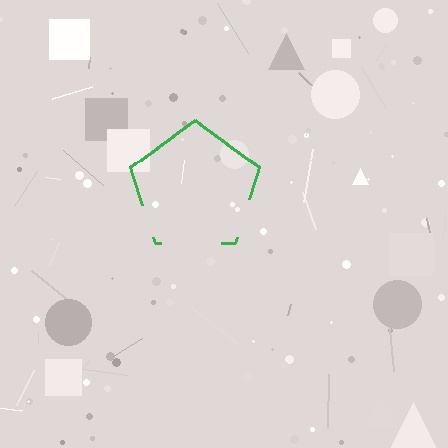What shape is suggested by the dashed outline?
The dashed outline suggests a pentagon.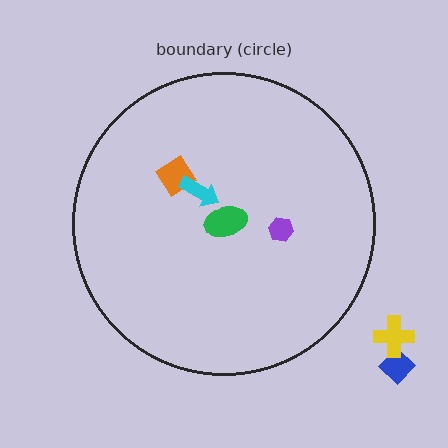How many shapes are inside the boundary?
4 inside, 2 outside.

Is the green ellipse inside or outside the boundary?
Inside.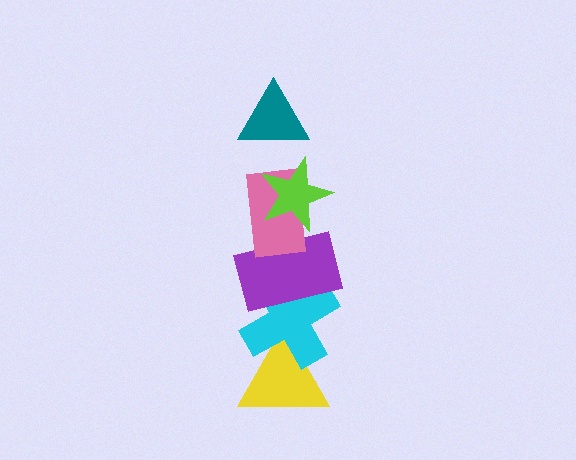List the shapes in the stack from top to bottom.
From top to bottom: the teal triangle, the lime star, the pink rectangle, the purple rectangle, the cyan cross, the yellow triangle.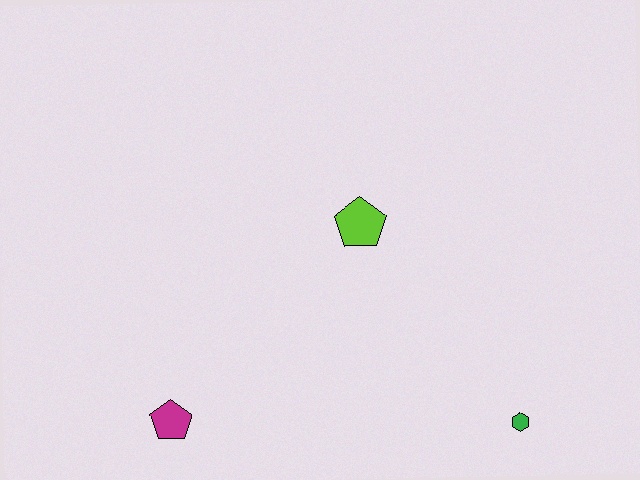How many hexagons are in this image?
There is 1 hexagon.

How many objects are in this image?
There are 3 objects.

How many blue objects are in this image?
There are no blue objects.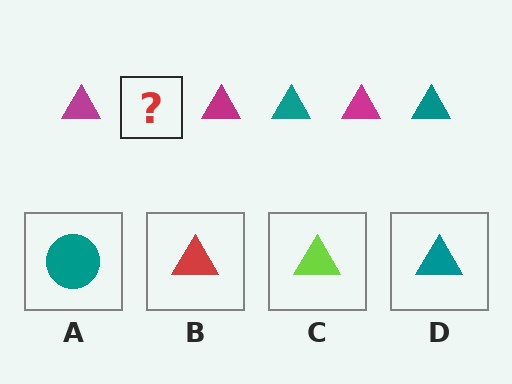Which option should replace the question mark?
Option D.